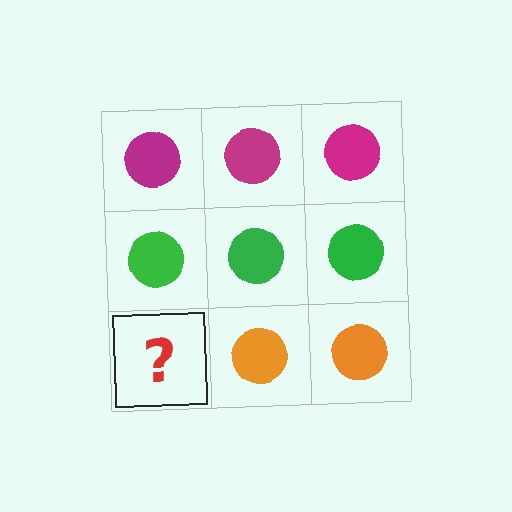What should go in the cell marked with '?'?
The missing cell should contain an orange circle.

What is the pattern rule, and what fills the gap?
The rule is that each row has a consistent color. The gap should be filled with an orange circle.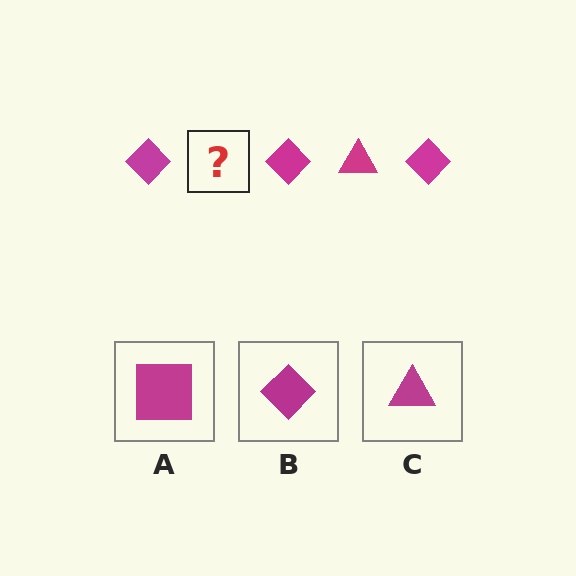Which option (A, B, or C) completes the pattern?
C.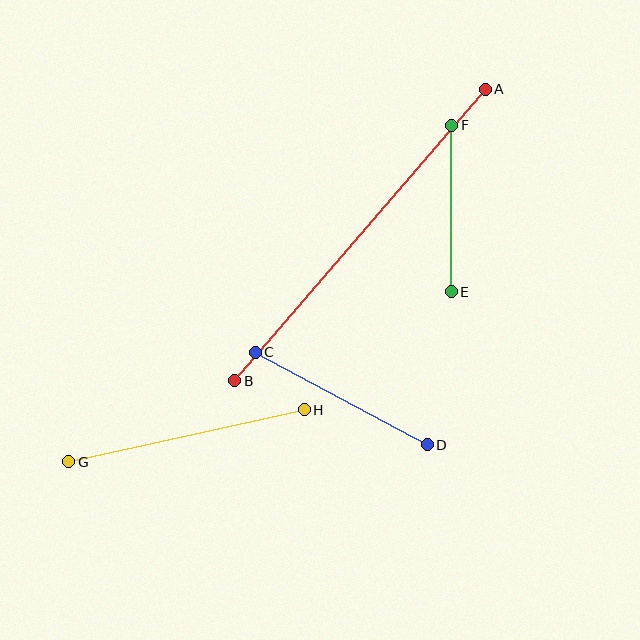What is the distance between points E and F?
The distance is approximately 166 pixels.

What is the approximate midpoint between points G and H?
The midpoint is at approximately (187, 436) pixels.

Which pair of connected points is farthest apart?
Points A and B are farthest apart.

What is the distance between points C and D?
The distance is approximately 195 pixels.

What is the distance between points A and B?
The distance is approximately 385 pixels.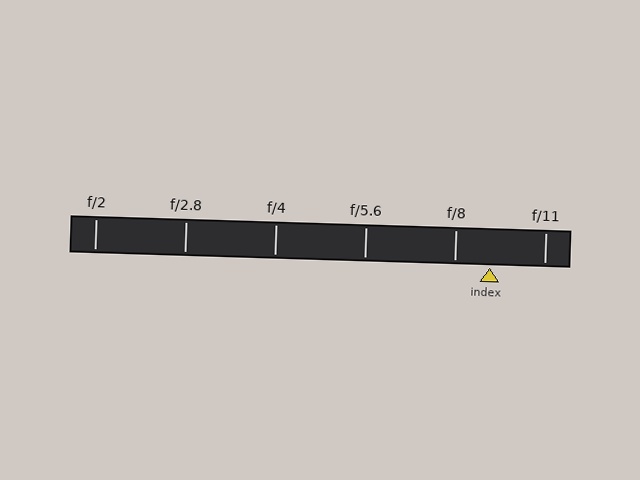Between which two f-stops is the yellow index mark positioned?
The index mark is between f/8 and f/11.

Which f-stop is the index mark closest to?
The index mark is closest to f/8.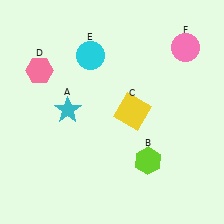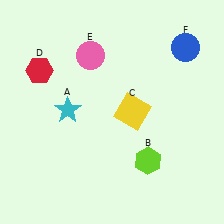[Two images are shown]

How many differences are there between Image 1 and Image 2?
There are 3 differences between the two images.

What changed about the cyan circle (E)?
In Image 1, E is cyan. In Image 2, it changed to pink.